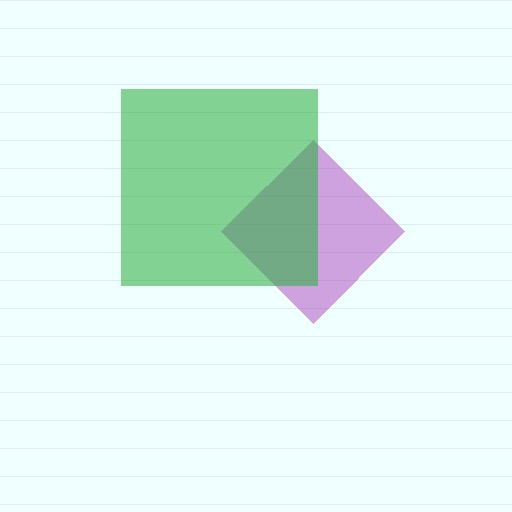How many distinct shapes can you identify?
There are 2 distinct shapes: a purple diamond, a green square.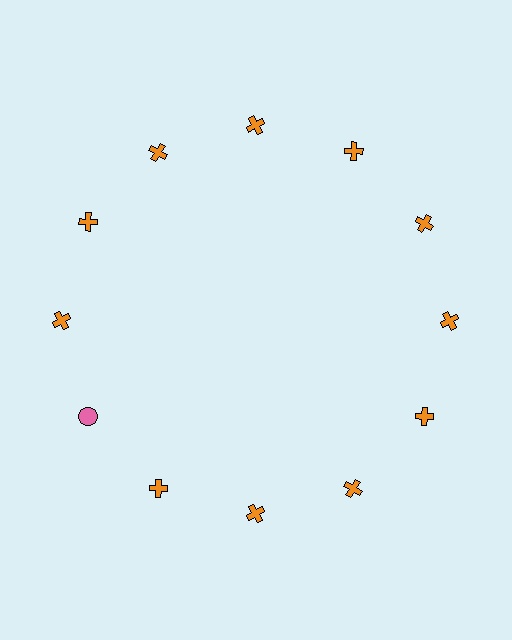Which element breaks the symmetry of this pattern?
The pink circle at roughly the 8 o'clock position breaks the symmetry. All other shapes are orange crosses.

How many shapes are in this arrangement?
There are 12 shapes arranged in a ring pattern.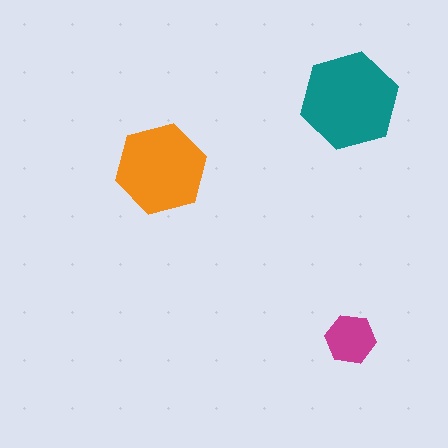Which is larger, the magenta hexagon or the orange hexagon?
The orange one.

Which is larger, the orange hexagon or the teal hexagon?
The teal one.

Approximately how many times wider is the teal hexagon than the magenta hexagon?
About 2 times wider.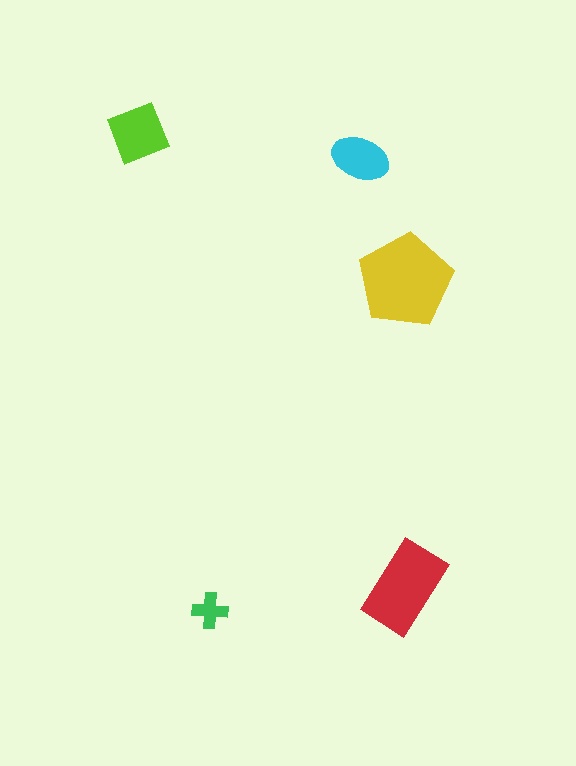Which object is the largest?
The yellow pentagon.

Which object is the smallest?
The green cross.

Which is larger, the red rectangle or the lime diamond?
The red rectangle.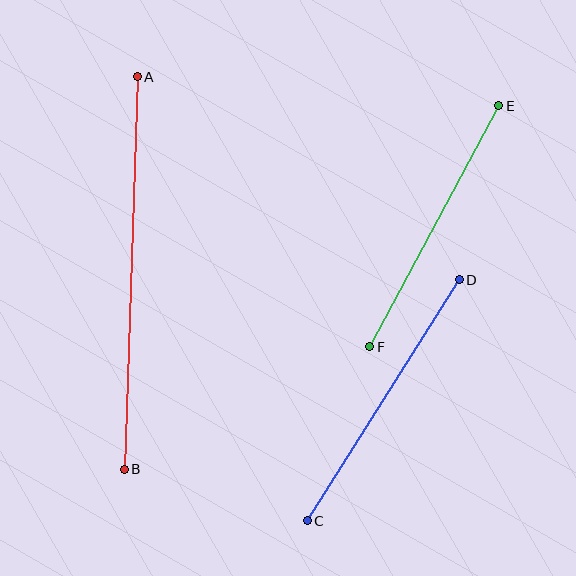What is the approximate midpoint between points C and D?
The midpoint is at approximately (383, 400) pixels.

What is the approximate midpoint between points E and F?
The midpoint is at approximately (434, 226) pixels.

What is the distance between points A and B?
The distance is approximately 393 pixels.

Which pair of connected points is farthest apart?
Points A and B are farthest apart.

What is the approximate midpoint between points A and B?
The midpoint is at approximately (131, 273) pixels.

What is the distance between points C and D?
The distance is approximately 285 pixels.